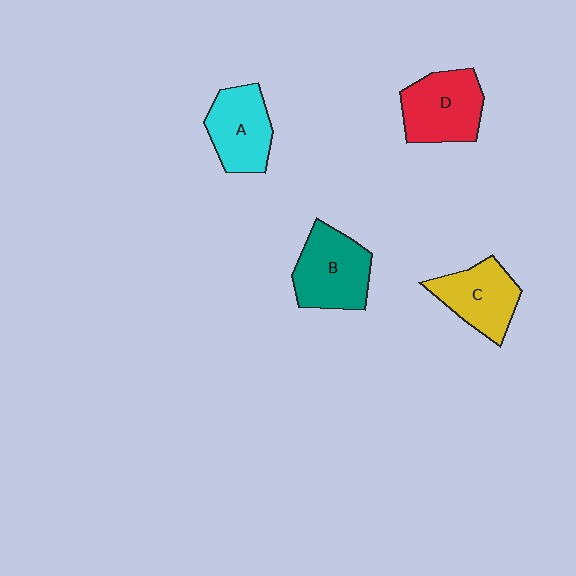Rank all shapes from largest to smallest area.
From largest to smallest: B (teal), D (red), A (cyan), C (yellow).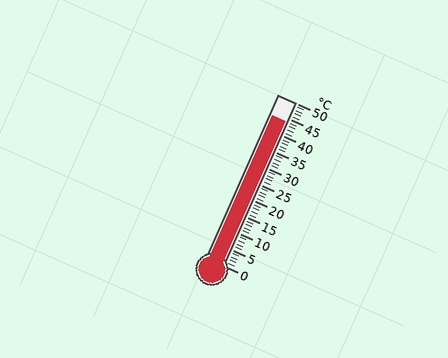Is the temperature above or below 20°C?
The temperature is above 20°C.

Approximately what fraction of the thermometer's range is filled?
The thermometer is filled to approximately 90% of its range.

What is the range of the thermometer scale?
The thermometer scale ranges from 0°C to 50°C.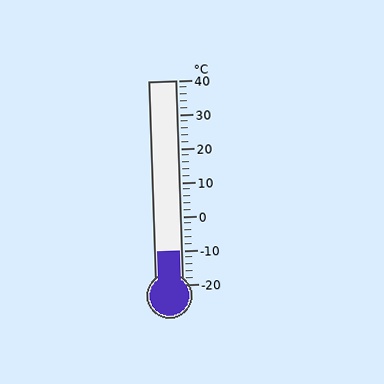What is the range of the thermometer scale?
The thermometer scale ranges from -20°C to 40°C.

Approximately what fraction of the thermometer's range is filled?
The thermometer is filled to approximately 15% of its range.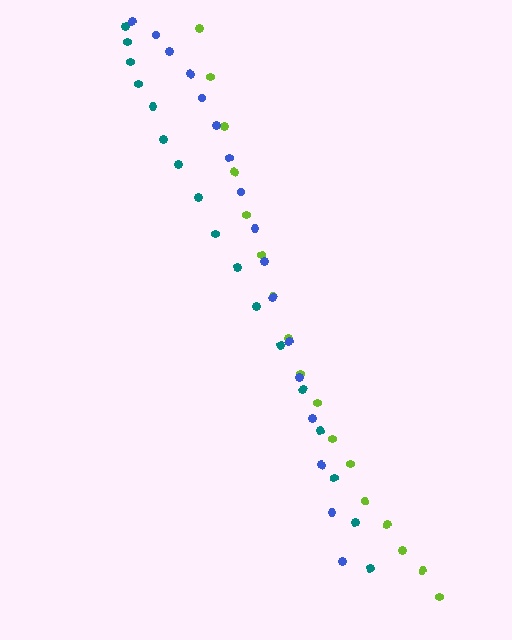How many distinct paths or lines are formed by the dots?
There are 3 distinct paths.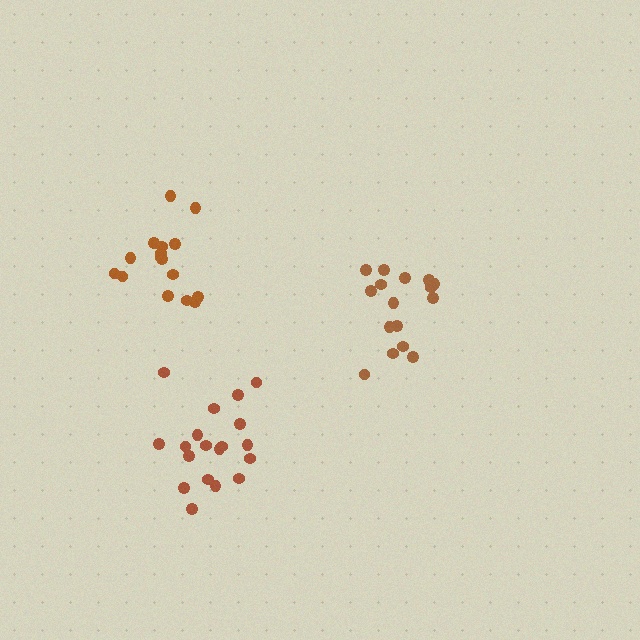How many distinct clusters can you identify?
There are 3 distinct clusters.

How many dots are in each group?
Group 1: 16 dots, Group 2: 16 dots, Group 3: 19 dots (51 total).